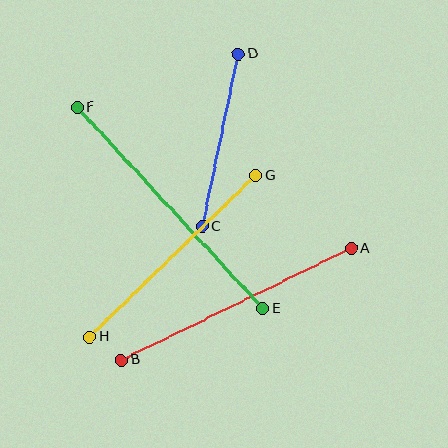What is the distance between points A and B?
The distance is approximately 255 pixels.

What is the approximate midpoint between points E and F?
The midpoint is at approximately (170, 208) pixels.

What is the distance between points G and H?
The distance is approximately 231 pixels.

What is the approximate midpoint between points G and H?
The midpoint is at approximately (173, 256) pixels.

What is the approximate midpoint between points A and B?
The midpoint is at approximately (236, 304) pixels.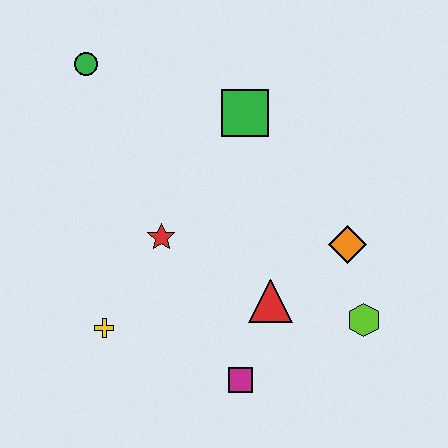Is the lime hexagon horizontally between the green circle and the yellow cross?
No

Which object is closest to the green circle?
The green square is closest to the green circle.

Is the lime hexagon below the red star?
Yes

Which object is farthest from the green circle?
The lime hexagon is farthest from the green circle.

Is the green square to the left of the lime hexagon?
Yes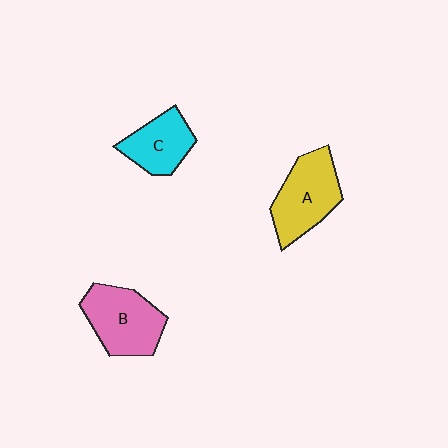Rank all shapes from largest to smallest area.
From largest to smallest: B (pink), A (yellow), C (cyan).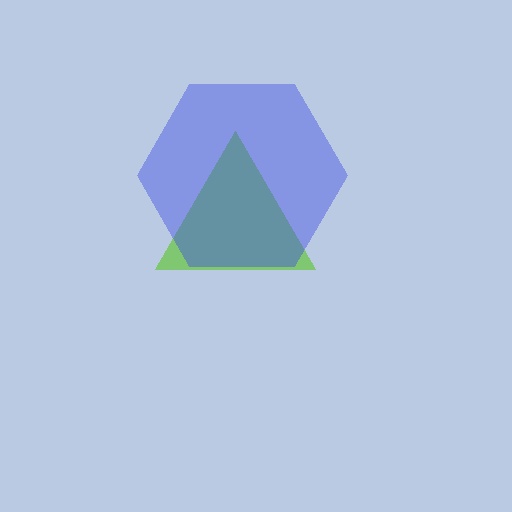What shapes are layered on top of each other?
The layered shapes are: a lime triangle, a blue hexagon.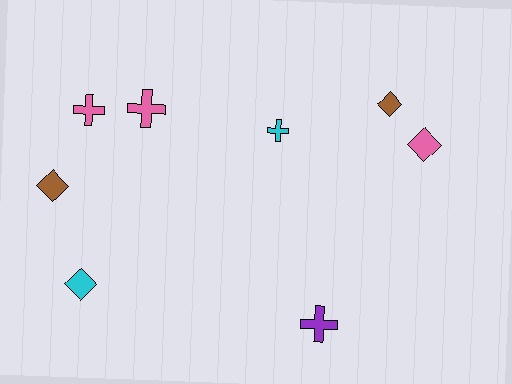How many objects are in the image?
There are 8 objects.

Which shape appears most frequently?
Diamond, with 4 objects.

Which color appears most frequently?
Pink, with 3 objects.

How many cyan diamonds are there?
There is 1 cyan diamond.